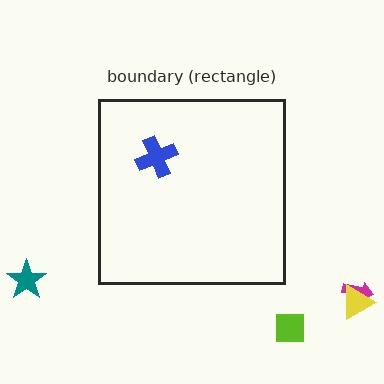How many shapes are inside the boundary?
1 inside, 4 outside.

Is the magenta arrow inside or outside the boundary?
Outside.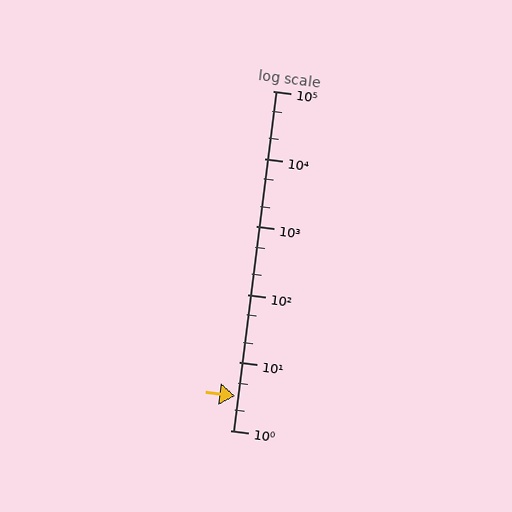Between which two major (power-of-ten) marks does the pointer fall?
The pointer is between 1 and 10.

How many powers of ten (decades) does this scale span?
The scale spans 5 decades, from 1 to 100000.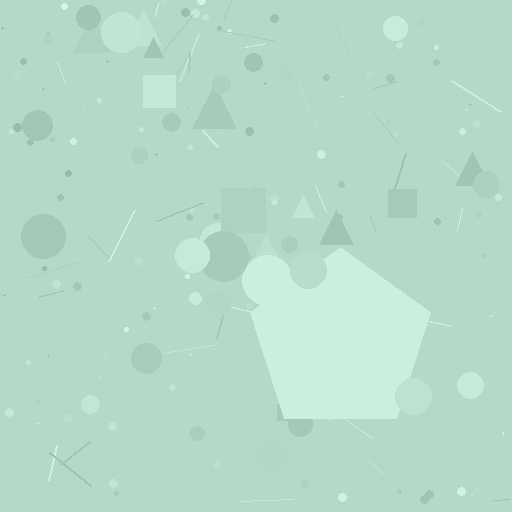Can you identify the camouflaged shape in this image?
The camouflaged shape is a pentagon.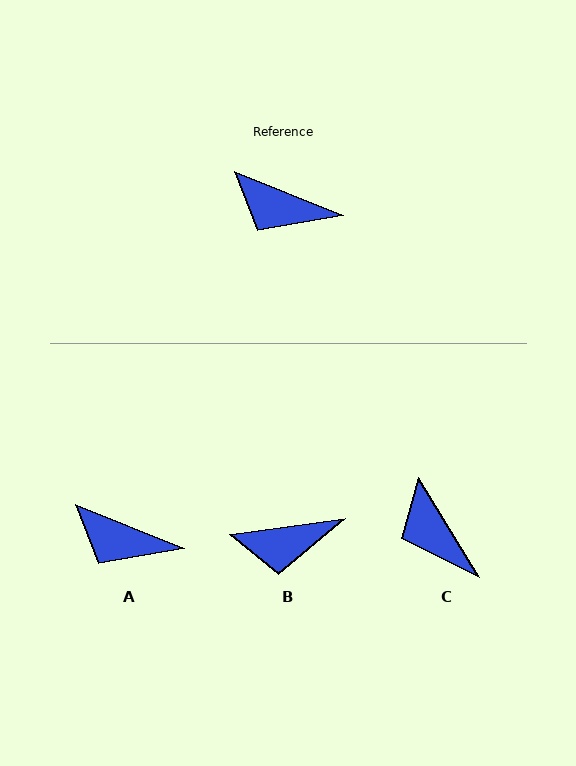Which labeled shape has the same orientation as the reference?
A.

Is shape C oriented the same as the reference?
No, it is off by about 37 degrees.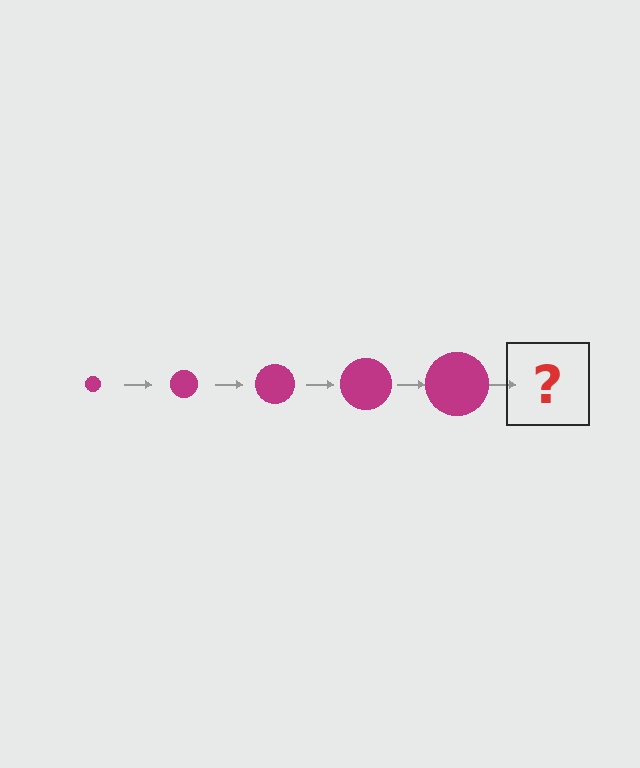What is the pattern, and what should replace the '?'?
The pattern is that the circle gets progressively larger each step. The '?' should be a magenta circle, larger than the previous one.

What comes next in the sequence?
The next element should be a magenta circle, larger than the previous one.